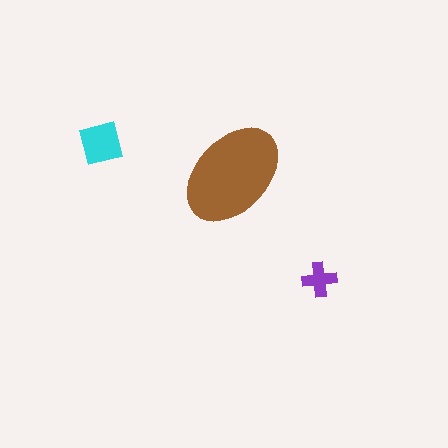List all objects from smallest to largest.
The purple cross, the cyan square, the brown ellipse.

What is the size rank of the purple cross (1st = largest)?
3rd.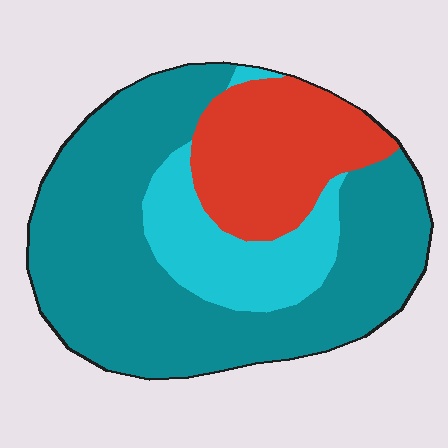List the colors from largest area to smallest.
From largest to smallest: teal, red, cyan.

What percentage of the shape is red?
Red covers around 20% of the shape.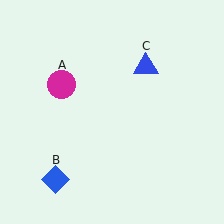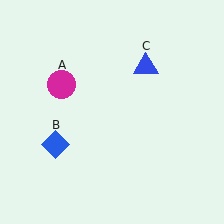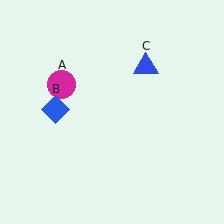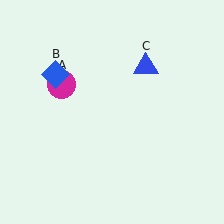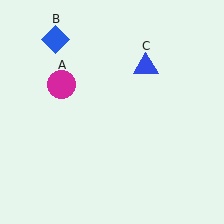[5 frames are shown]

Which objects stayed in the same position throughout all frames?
Magenta circle (object A) and blue triangle (object C) remained stationary.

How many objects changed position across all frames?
1 object changed position: blue diamond (object B).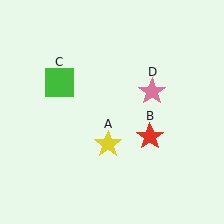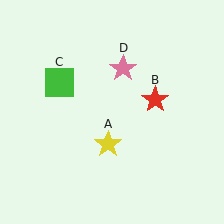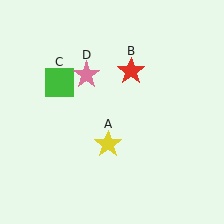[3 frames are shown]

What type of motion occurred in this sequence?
The red star (object B), pink star (object D) rotated counterclockwise around the center of the scene.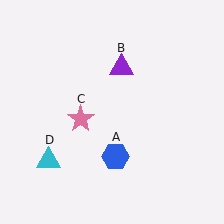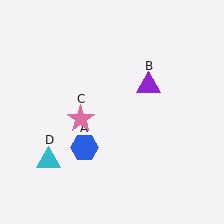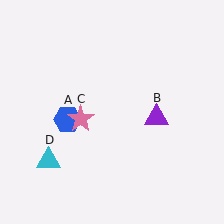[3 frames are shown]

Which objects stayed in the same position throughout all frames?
Pink star (object C) and cyan triangle (object D) remained stationary.